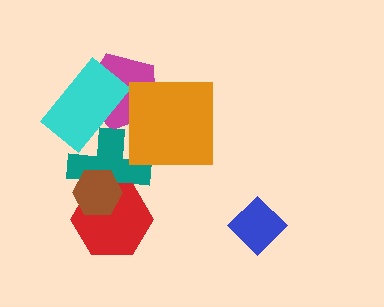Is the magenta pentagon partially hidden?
Yes, it is partially covered by another shape.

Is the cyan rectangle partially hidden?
Yes, it is partially covered by another shape.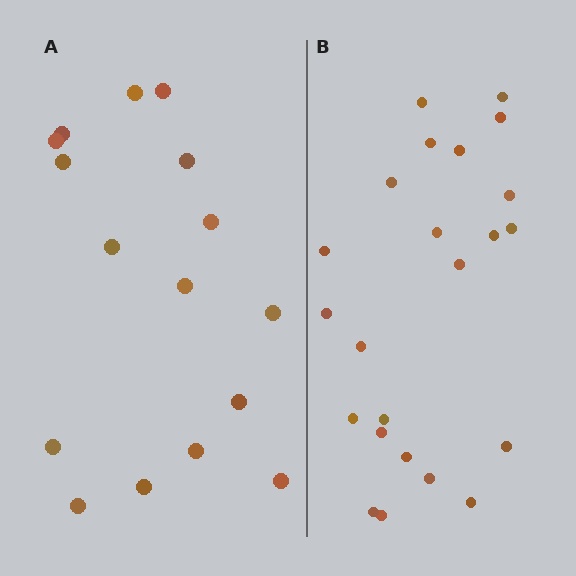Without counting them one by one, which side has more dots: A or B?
Region B (the right region) has more dots.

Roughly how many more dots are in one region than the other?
Region B has roughly 8 or so more dots than region A.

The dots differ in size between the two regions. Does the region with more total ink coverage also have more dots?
No. Region A has more total ink coverage because its dots are larger, but region B actually contains more individual dots. Total area can be misleading — the number of items is what matters here.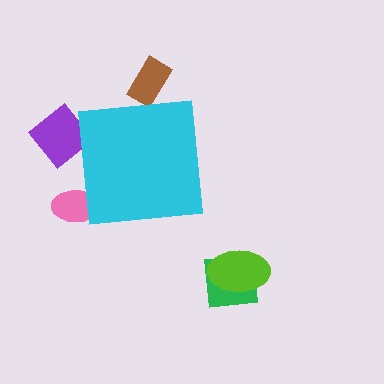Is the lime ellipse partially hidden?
No, the lime ellipse is fully visible.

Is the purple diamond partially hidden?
Yes, the purple diamond is partially hidden behind the cyan square.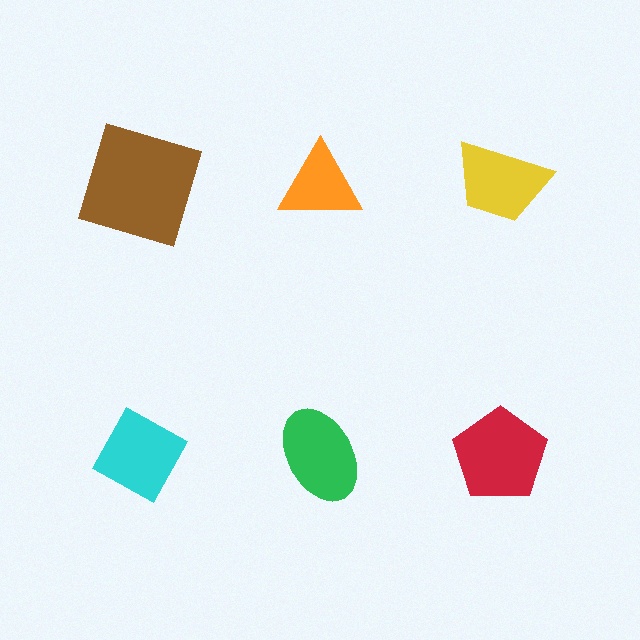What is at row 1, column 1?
A brown square.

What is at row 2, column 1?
A cyan diamond.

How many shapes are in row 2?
3 shapes.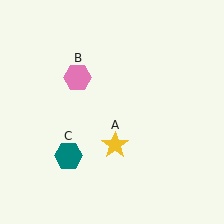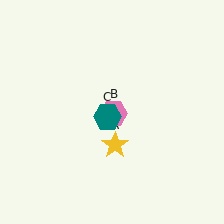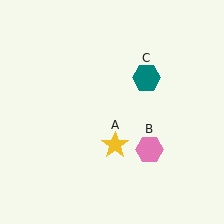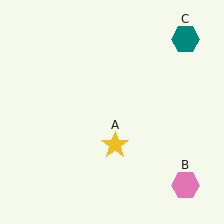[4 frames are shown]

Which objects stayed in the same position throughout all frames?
Yellow star (object A) remained stationary.